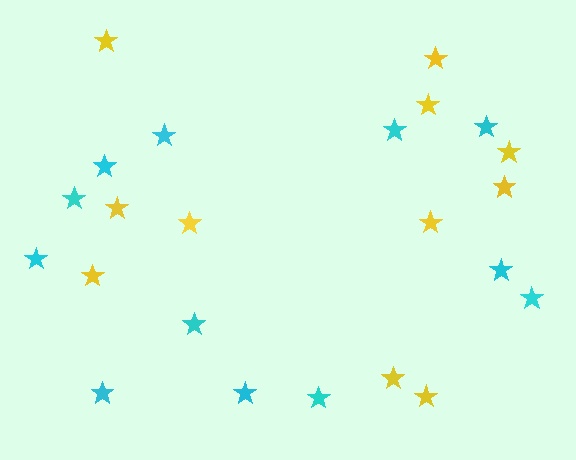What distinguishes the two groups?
There are 2 groups: one group of yellow stars (11) and one group of cyan stars (12).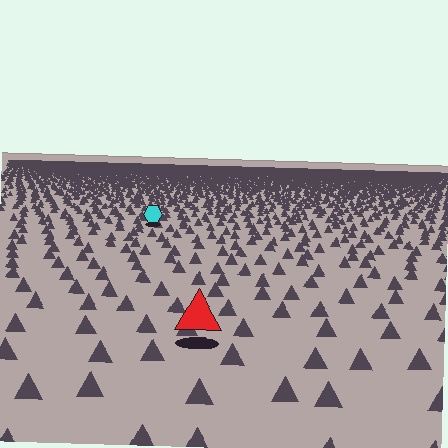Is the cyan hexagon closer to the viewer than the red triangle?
No. The red triangle is closer — you can tell from the texture gradient: the ground texture is coarser near it.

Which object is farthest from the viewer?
The cyan hexagon is farthest from the viewer. It appears smaller and the ground texture around it is denser.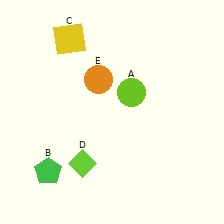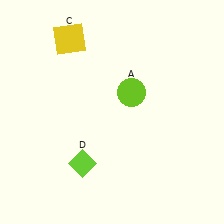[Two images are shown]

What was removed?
The orange circle (E), the green pentagon (B) were removed in Image 2.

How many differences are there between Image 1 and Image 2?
There are 2 differences between the two images.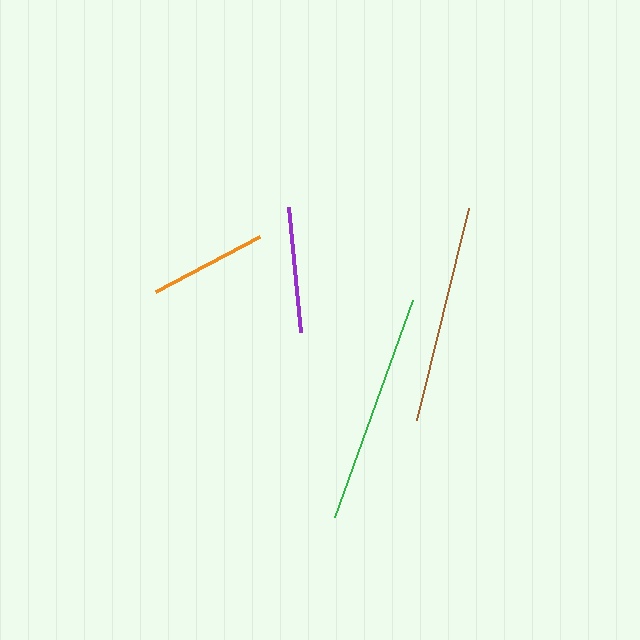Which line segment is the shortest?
The orange line is the shortest at approximately 117 pixels.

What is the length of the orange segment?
The orange segment is approximately 117 pixels long.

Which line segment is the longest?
The green line is the longest at approximately 230 pixels.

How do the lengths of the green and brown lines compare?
The green and brown lines are approximately the same length.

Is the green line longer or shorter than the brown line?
The green line is longer than the brown line.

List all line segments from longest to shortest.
From longest to shortest: green, brown, purple, orange.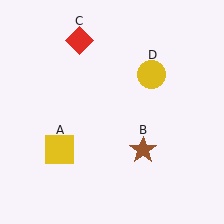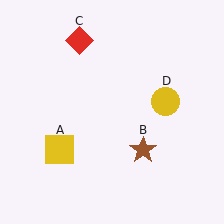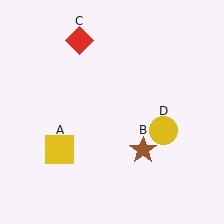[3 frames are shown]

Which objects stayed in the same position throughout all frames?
Yellow square (object A) and brown star (object B) and red diamond (object C) remained stationary.